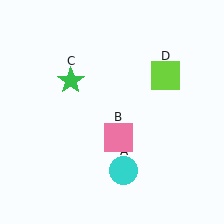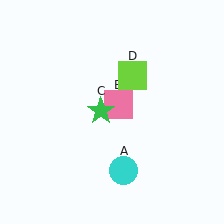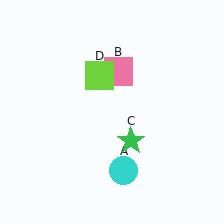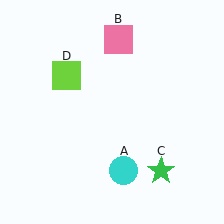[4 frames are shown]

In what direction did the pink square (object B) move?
The pink square (object B) moved up.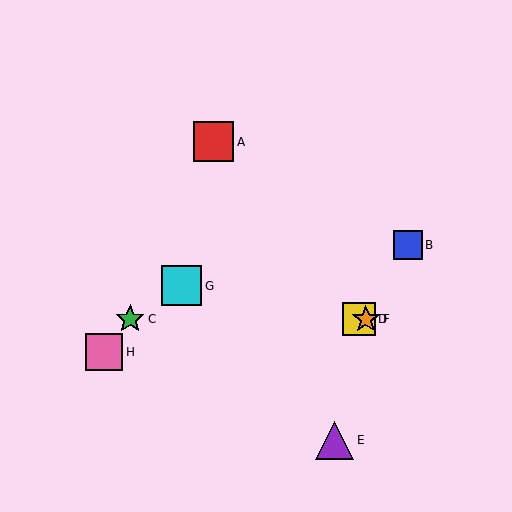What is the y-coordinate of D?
Object D is at y≈319.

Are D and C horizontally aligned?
Yes, both are at y≈319.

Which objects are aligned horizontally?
Objects C, D, F are aligned horizontally.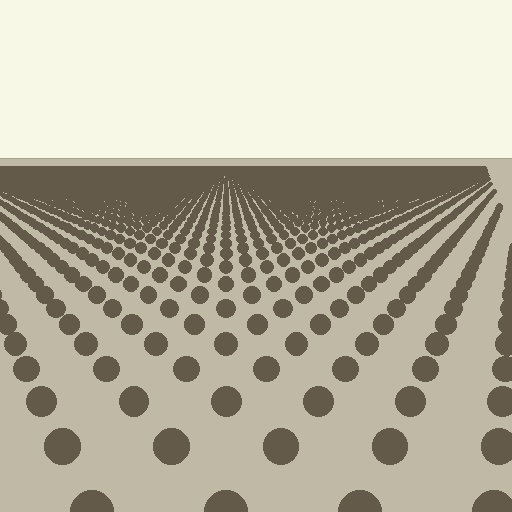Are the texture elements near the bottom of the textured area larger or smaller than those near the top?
Larger. Near the bottom, elements are closer to the viewer and appear at a bigger on-screen size.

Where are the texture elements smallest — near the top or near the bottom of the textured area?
Near the top.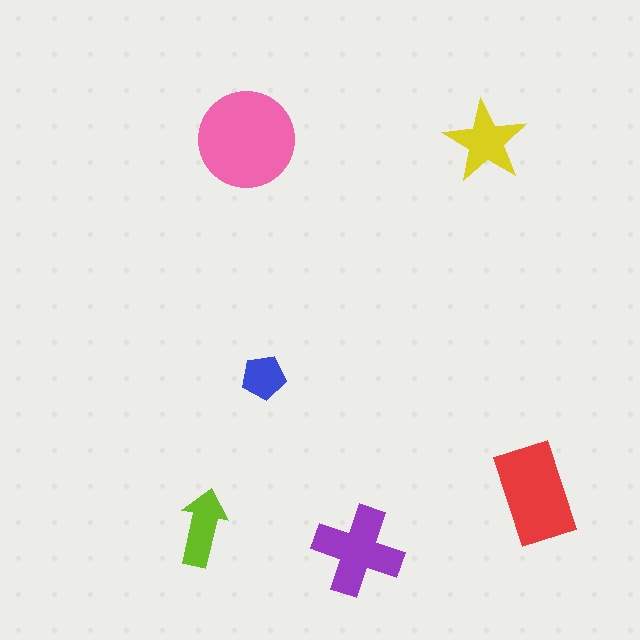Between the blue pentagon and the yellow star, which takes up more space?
The yellow star.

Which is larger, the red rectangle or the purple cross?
The red rectangle.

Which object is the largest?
The pink circle.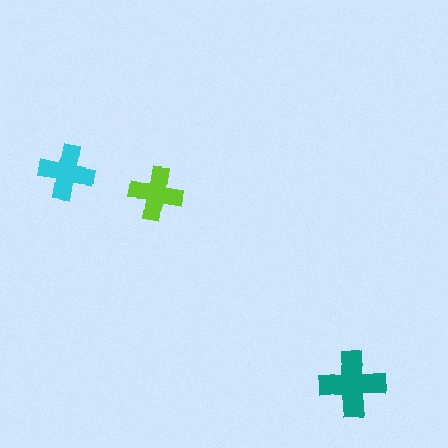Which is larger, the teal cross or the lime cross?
The teal one.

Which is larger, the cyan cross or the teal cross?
The teal one.